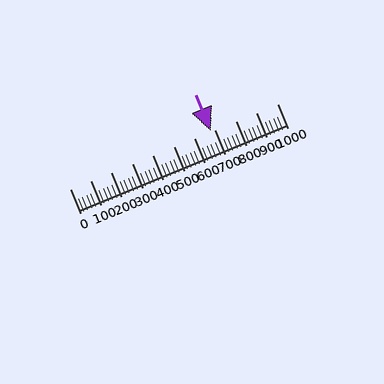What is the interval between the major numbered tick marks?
The major tick marks are spaced 100 units apart.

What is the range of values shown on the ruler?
The ruler shows values from 0 to 1000.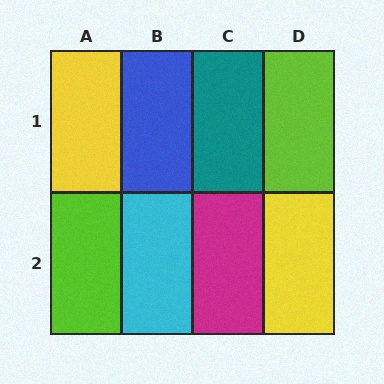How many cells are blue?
1 cell is blue.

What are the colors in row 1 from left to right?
Yellow, blue, teal, lime.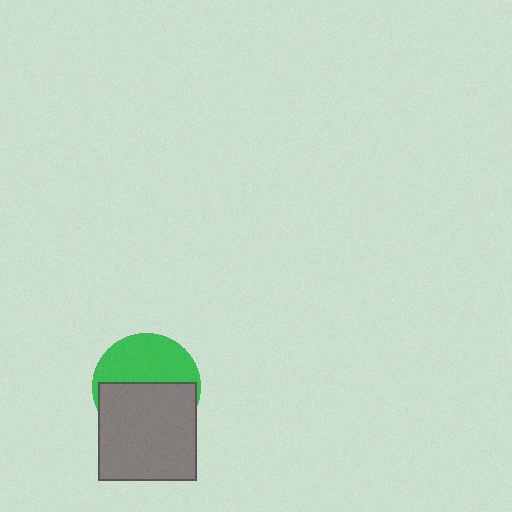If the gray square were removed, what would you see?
You would see the complete green circle.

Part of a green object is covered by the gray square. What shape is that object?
It is a circle.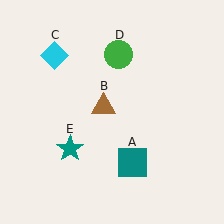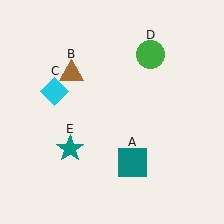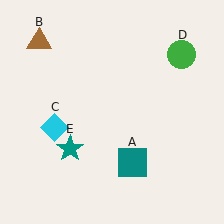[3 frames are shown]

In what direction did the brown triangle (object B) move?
The brown triangle (object B) moved up and to the left.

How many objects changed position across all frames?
3 objects changed position: brown triangle (object B), cyan diamond (object C), green circle (object D).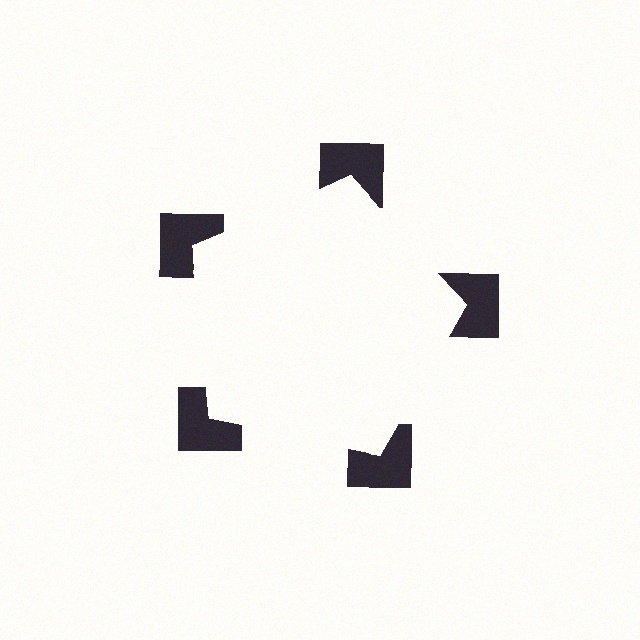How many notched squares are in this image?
There are 5 — one at each vertex of the illusory pentagon.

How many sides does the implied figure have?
5 sides.